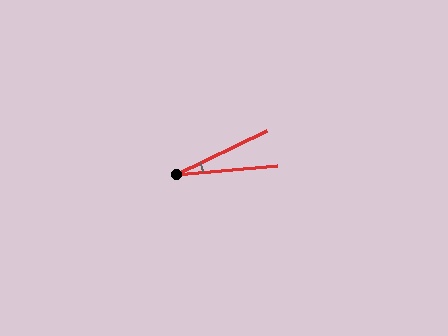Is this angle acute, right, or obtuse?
It is acute.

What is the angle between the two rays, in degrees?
Approximately 21 degrees.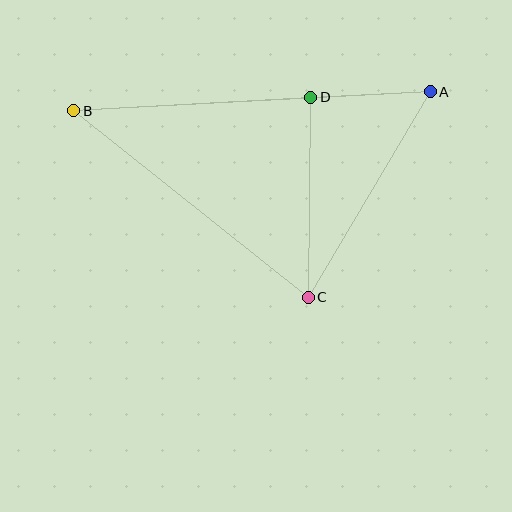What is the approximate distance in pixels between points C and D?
The distance between C and D is approximately 200 pixels.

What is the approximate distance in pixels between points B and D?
The distance between B and D is approximately 237 pixels.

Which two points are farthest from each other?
Points A and B are farthest from each other.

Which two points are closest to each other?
Points A and D are closest to each other.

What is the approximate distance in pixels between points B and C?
The distance between B and C is approximately 300 pixels.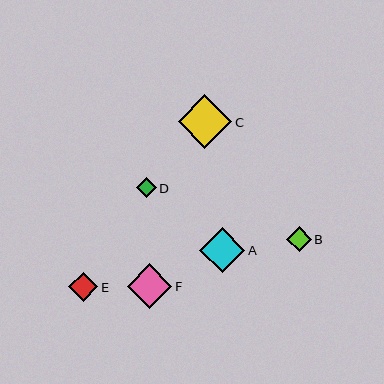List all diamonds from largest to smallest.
From largest to smallest: C, A, F, E, B, D.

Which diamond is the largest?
Diamond C is the largest with a size of approximately 54 pixels.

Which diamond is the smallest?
Diamond D is the smallest with a size of approximately 20 pixels.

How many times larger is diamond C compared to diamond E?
Diamond C is approximately 1.8 times the size of diamond E.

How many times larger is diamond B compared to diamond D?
Diamond B is approximately 1.2 times the size of diamond D.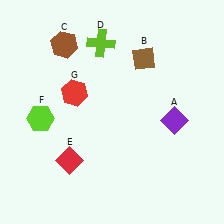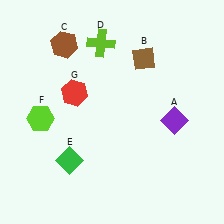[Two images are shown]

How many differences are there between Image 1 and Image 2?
There is 1 difference between the two images.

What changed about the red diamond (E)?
In Image 1, E is red. In Image 2, it changed to green.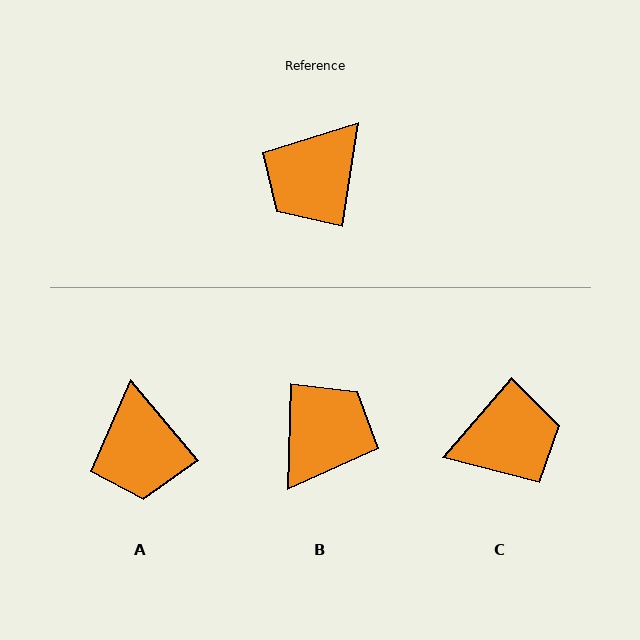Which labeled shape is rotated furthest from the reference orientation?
B, about 173 degrees away.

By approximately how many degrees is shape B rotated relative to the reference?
Approximately 173 degrees clockwise.